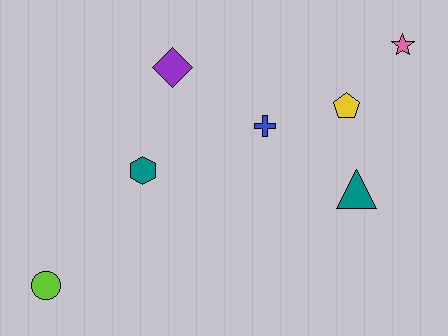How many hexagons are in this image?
There is 1 hexagon.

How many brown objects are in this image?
There are no brown objects.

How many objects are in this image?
There are 7 objects.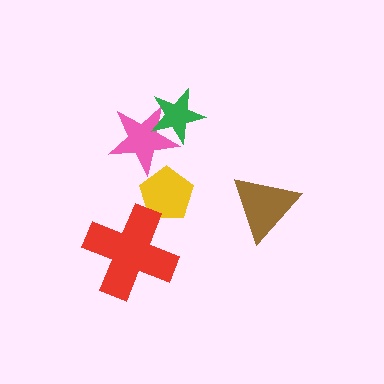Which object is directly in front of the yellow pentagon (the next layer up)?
The pink star is directly in front of the yellow pentagon.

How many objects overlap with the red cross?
1 object overlaps with the red cross.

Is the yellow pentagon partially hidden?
Yes, it is partially covered by another shape.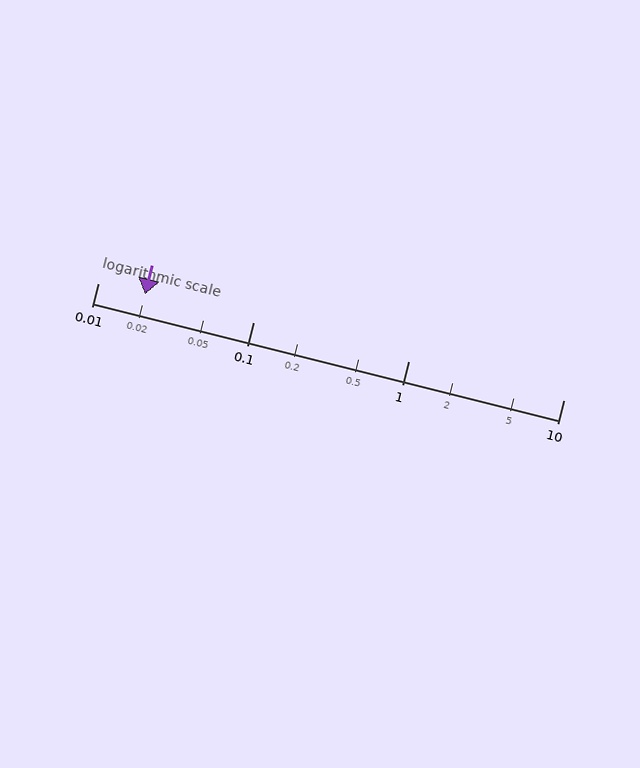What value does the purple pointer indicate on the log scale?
The pointer indicates approximately 0.02.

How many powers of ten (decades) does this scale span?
The scale spans 3 decades, from 0.01 to 10.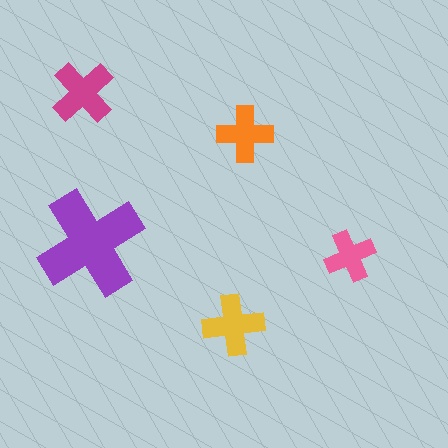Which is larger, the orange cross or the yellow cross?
The yellow one.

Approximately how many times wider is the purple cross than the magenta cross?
About 1.5 times wider.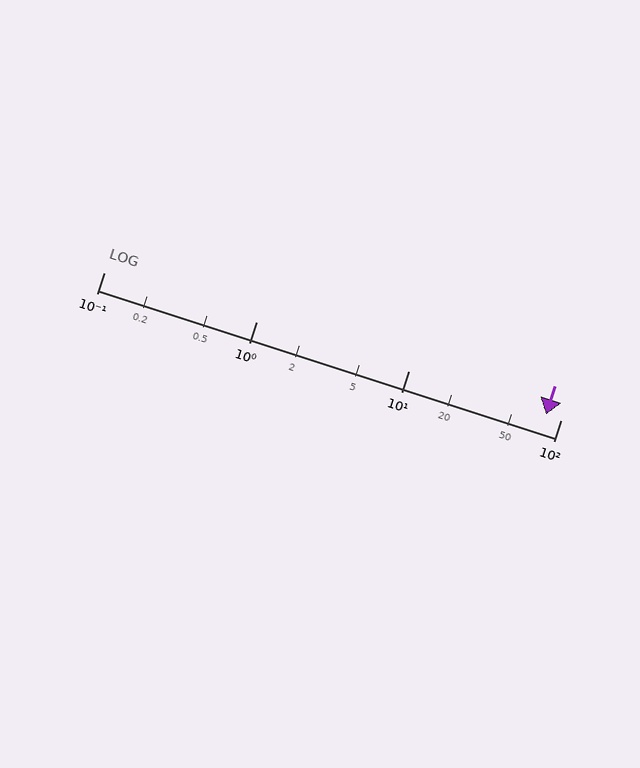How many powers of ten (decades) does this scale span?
The scale spans 3 decades, from 0.1 to 100.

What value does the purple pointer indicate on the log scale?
The pointer indicates approximately 80.